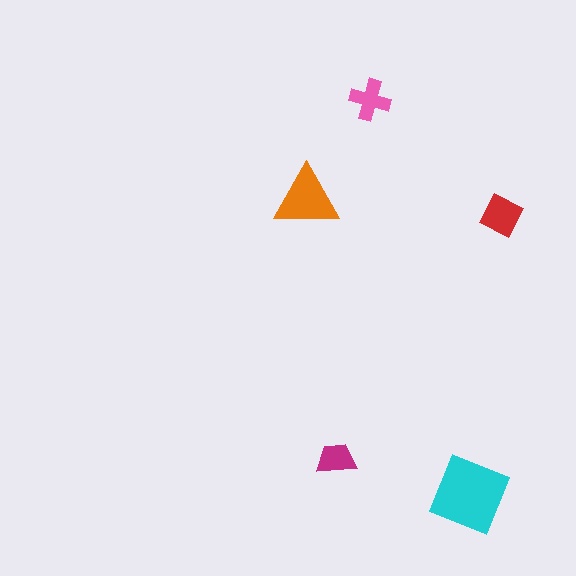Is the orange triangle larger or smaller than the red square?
Larger.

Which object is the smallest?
The magenta trapezoid.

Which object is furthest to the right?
The red square is rightmost.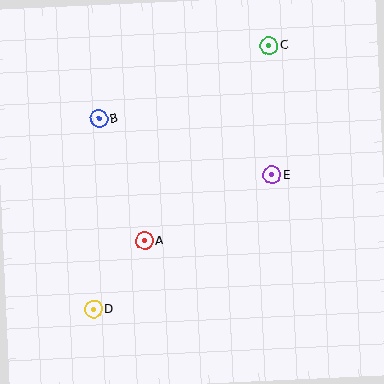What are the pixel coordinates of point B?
Point B is at (99, 119).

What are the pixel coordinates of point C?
Point C is at (269, 46).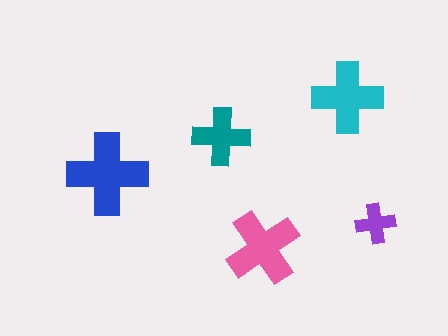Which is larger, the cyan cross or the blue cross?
The blue one.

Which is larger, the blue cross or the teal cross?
The blue one.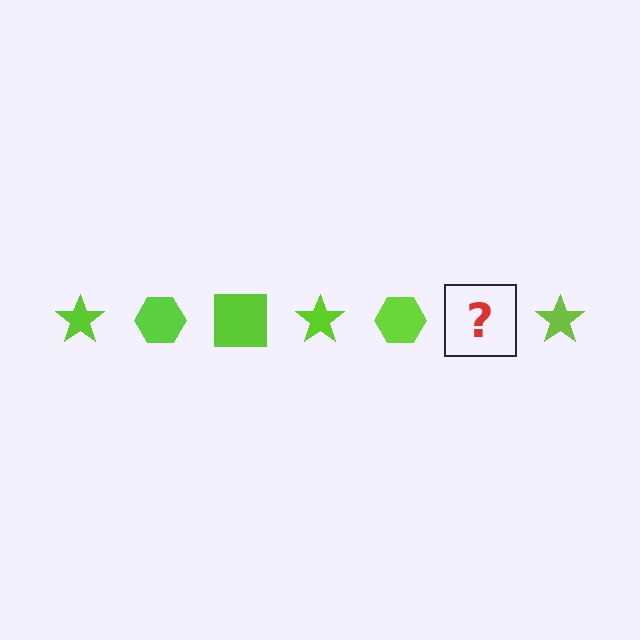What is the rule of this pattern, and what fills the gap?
The rule is that the pattern cycles through star, hexagon, square shapes in lime. The gap should be filled with a lime square.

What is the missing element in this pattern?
The missing element is a lime square.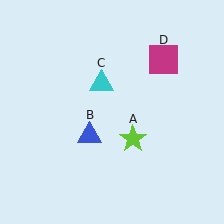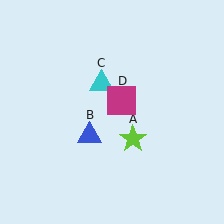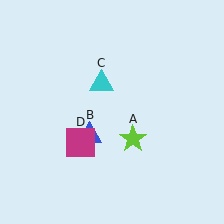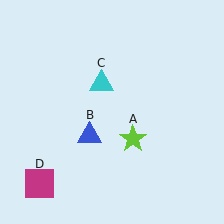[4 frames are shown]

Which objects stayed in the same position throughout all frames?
Lime star (object A) and blue triangle (object B) and cyan triangle (object C) remained stationary.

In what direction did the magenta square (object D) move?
The magenta square (object D) moved down and to the left.